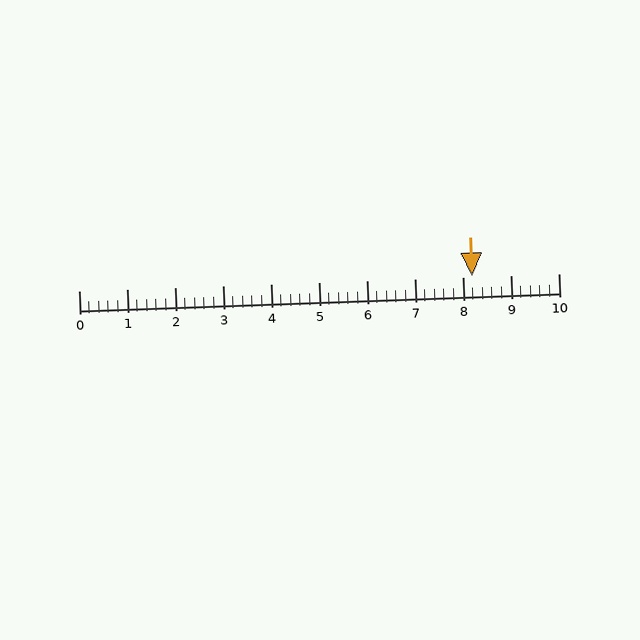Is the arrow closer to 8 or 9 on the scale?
The arrow is closer to 8.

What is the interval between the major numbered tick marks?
The major tick marks are spaced 1 units apart.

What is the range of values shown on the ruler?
The ruler shows values from 0 to 10.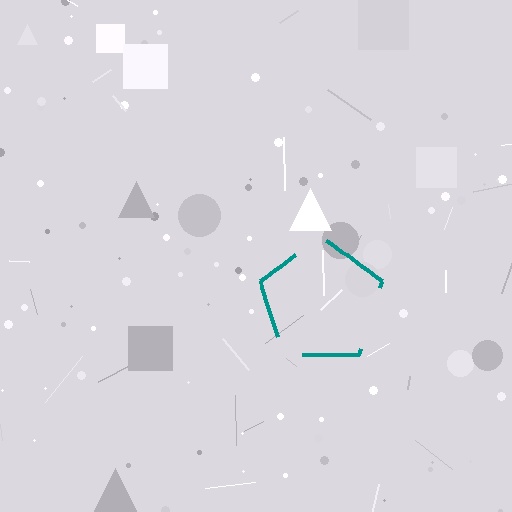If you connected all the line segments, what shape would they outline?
They would outline a pentagon.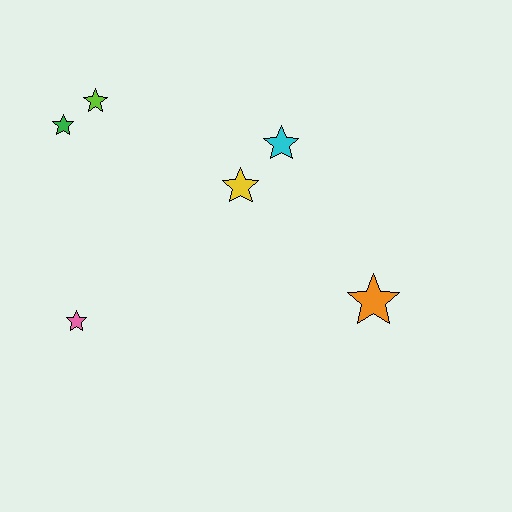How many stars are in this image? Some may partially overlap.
There are 6 stars.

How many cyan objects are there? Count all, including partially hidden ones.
There is 1 cyan object.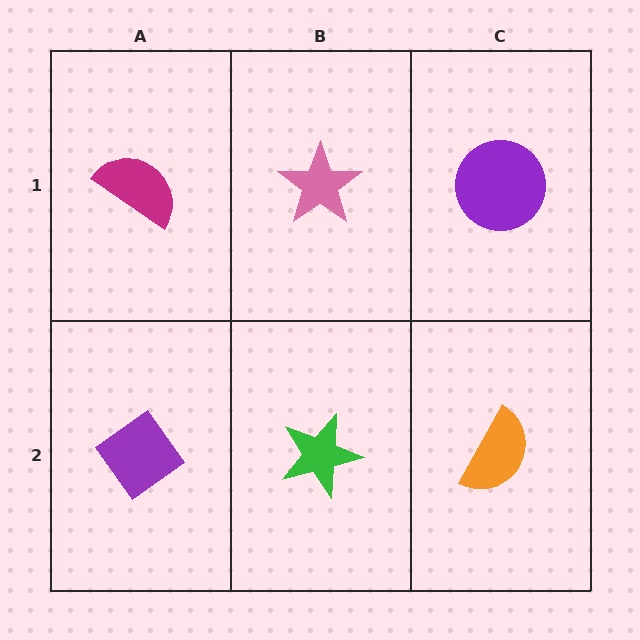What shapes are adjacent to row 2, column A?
A magenta semicircle (row 1, column A), a green star (row 2, column B).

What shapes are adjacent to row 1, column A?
A purple diamond (row 2, column A), a pink star (row 1, column B).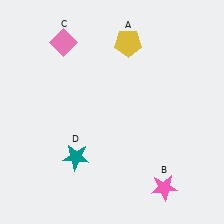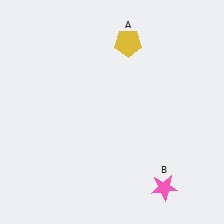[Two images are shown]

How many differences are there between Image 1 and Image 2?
There are 2 differences between the two images.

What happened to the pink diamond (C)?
The pink diamond (C) was removed in Image 2. It was in the top-left area of Image 1.